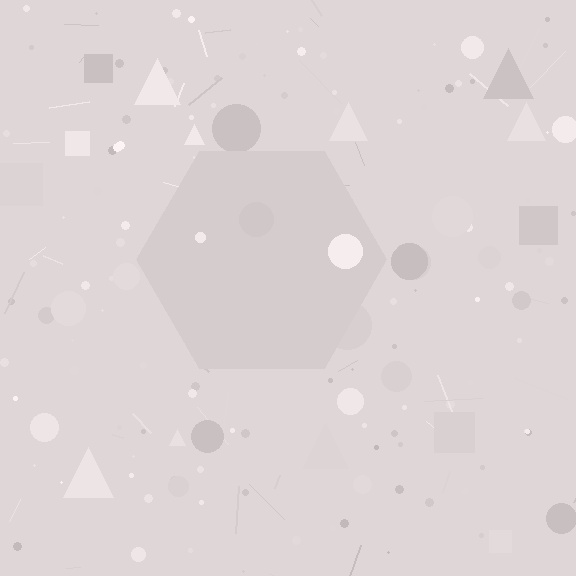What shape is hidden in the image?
A hexagon is hidden in the image.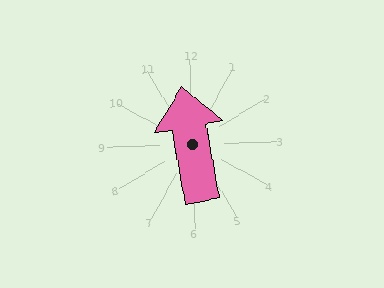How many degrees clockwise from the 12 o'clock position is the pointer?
Approximately 351 degrees.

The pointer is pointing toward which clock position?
Roughly 12 o'clock.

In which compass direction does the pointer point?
North.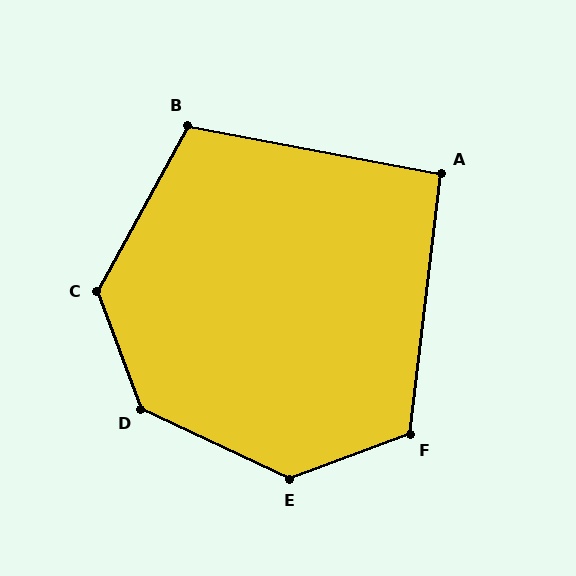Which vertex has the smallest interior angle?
A, at approximately 94 degrees.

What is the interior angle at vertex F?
Approximately 117 degrees (obtuse).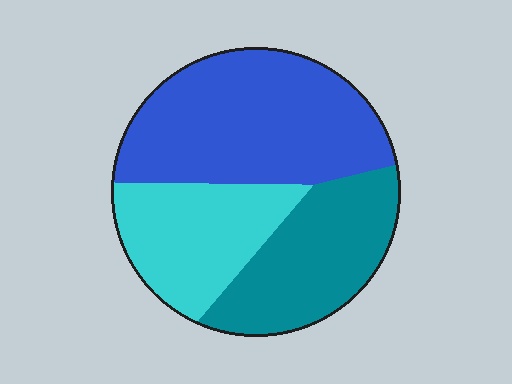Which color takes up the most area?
Blue, at roughly 45%.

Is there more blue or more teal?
Blue.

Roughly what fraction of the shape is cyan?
Cyan covers roughly 25% of the shape.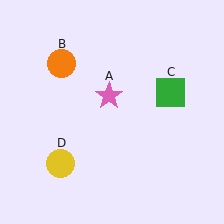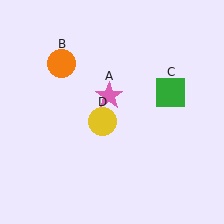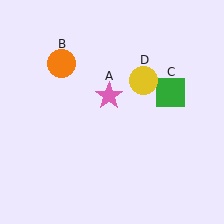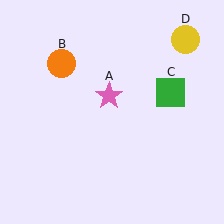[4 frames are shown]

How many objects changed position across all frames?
1 object changed position: yellow circle (object D).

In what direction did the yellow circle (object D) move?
The yellow circle (object D) moved up and to the right.